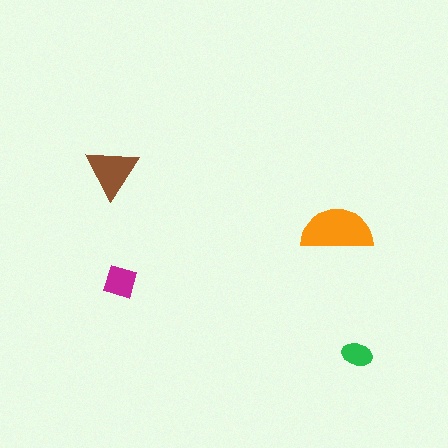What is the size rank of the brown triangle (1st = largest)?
2nd.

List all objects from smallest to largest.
The green ellipse, the magenta diamond, the brown triangle, the orange semicircle.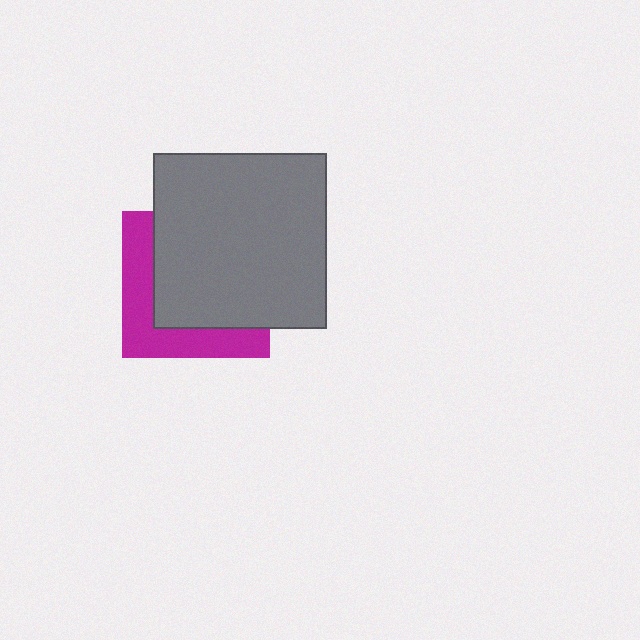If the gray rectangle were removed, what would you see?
You would see the complete magenta square.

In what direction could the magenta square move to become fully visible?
The magenta square could move toward the lower-left. That would shift it out from behind the gray rectangle entirely.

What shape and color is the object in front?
The object in front is a gray rectangle.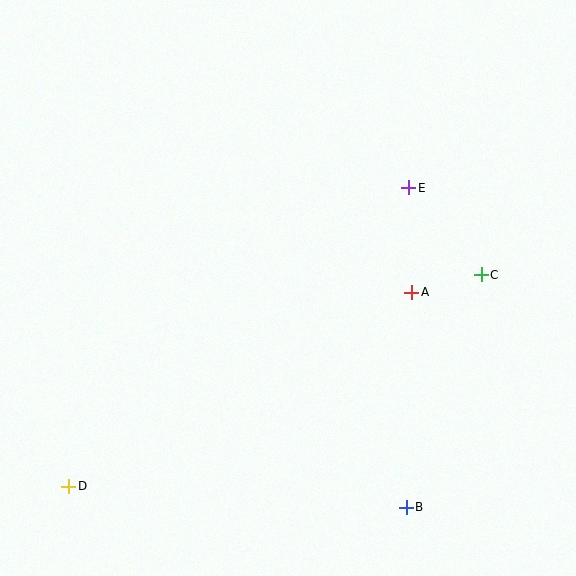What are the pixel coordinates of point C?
Point C is at (481, 275).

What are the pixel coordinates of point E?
Point E is at (409, 188).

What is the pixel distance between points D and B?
The distance between D and B is 338 pixels.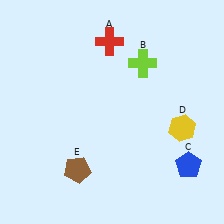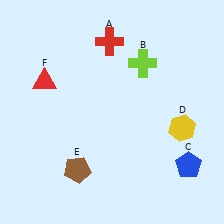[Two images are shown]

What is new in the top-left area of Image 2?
A red triangle (F) was added in the top-left area of Image 2.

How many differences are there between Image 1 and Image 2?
There is 1 difference between the two images.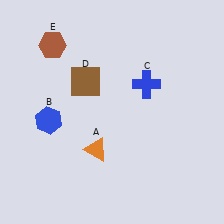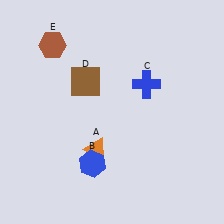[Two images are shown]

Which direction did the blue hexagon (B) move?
The blue hexagon (B) moved down.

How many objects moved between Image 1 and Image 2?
1 object moved between the two images.